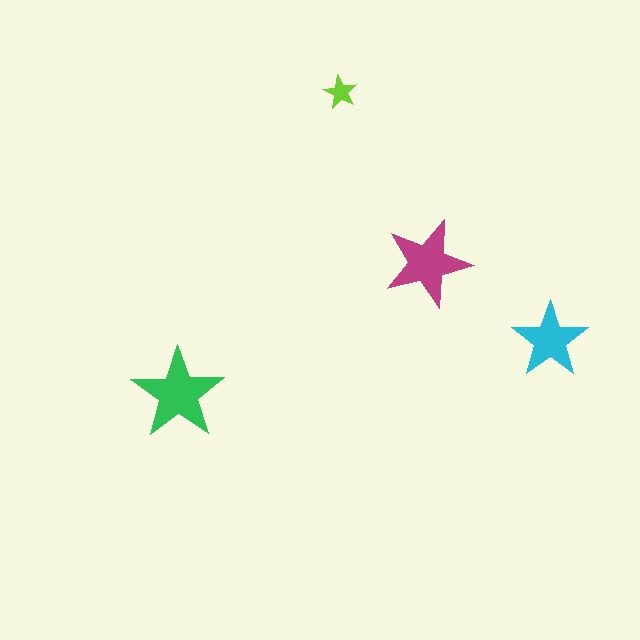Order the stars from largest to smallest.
the green one, the magenta one, the cyan one, the lime one.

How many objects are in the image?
There are 4 objects in the image.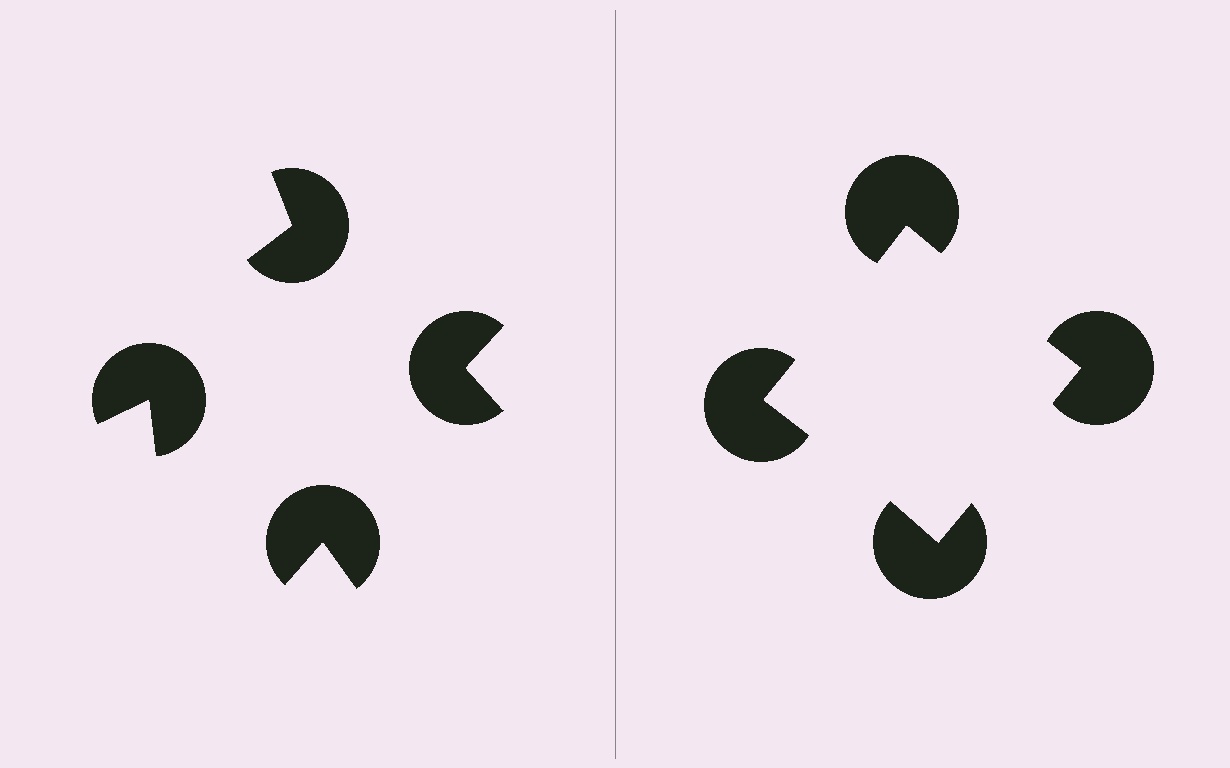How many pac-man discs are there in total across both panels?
8 — 4 on each side.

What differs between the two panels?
The pac-man discs are positioned identically on both sides; only the wedge orientations differ. On the right they align to a square; on the left they are misaligned.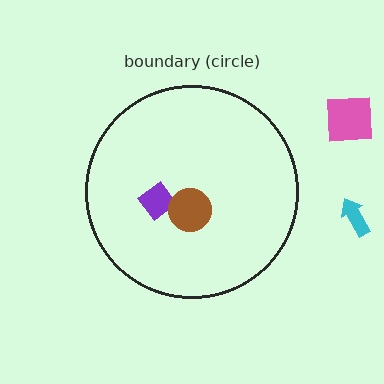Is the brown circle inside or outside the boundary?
Inside.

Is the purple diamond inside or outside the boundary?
Inside.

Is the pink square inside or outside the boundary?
Outside.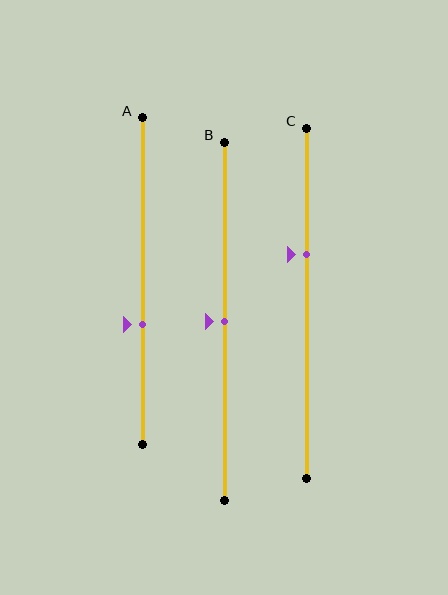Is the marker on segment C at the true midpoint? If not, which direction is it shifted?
No, the marker on segment C is shifted upward by about 14% of the segment length.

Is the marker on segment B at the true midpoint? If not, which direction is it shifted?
Yes, the marker on segment B is at the true midpoint.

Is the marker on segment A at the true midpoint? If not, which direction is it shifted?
No, the marker on segment A is shifted downward by about 13% of the segment length.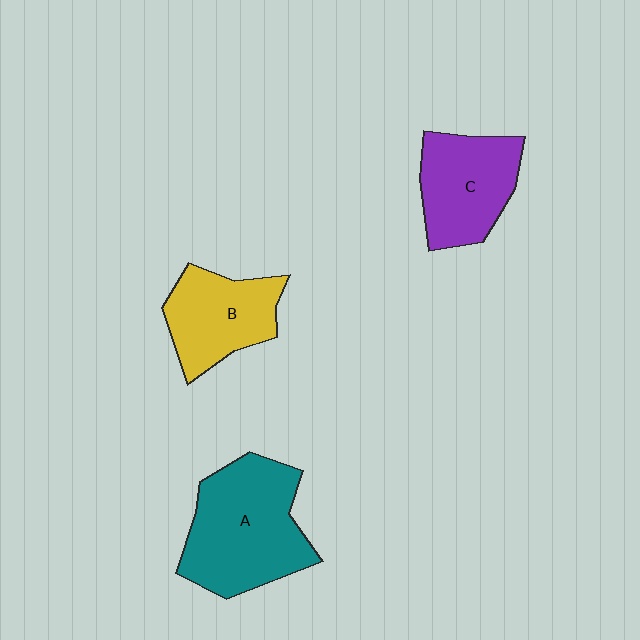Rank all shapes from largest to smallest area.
From largest to smallest: A (teal), C (purple), B (yellow).